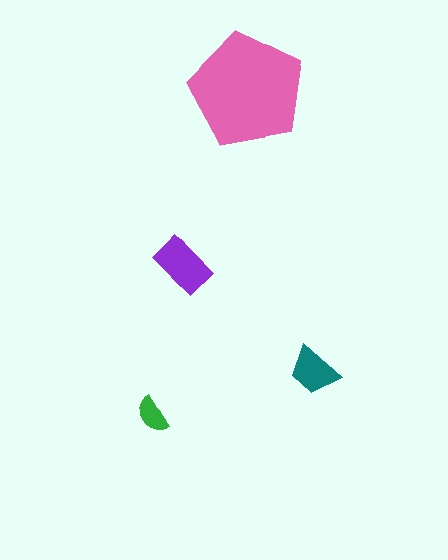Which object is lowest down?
The green semicircle is bottommost.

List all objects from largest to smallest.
The pink pentagon, the purple rectangle, the teal trapezoid, the green semicircle.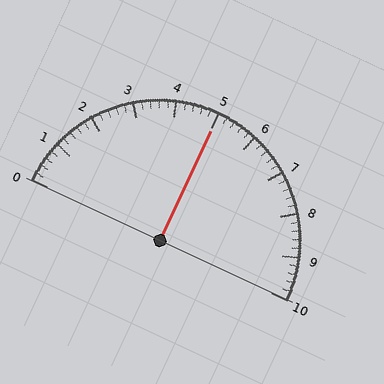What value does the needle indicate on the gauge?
The needle indicates approximately 5.0.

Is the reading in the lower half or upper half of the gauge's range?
The reading is in the upper half of the range (0 to 10).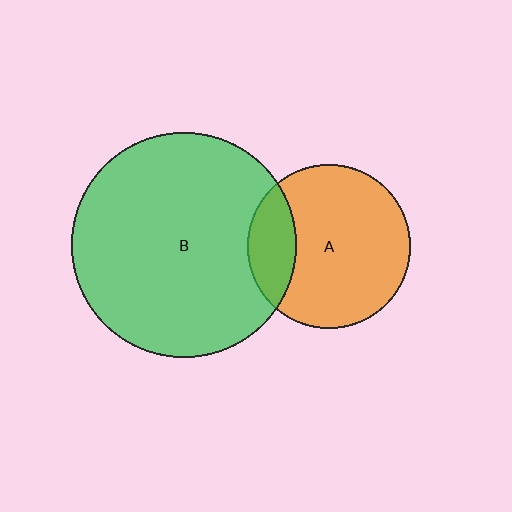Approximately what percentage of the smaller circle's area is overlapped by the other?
Approximately 20%.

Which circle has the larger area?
Circle B (green).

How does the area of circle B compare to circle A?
Approximately 1.9 times.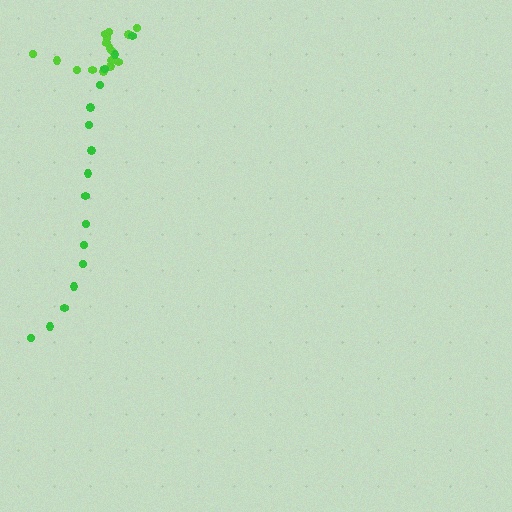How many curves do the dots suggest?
There are 2 distinct paths.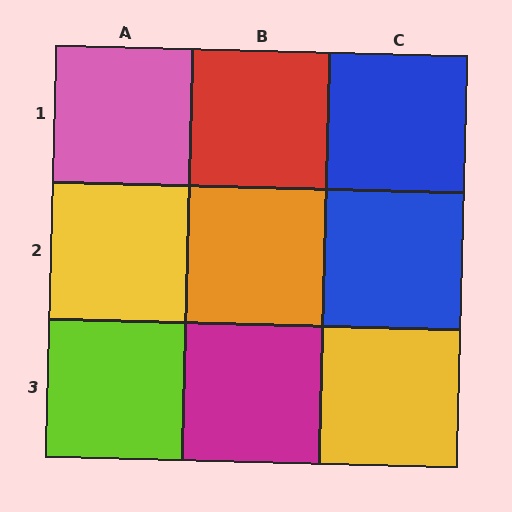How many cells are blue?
2 cells are blue.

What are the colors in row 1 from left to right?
Pink, red, blue.